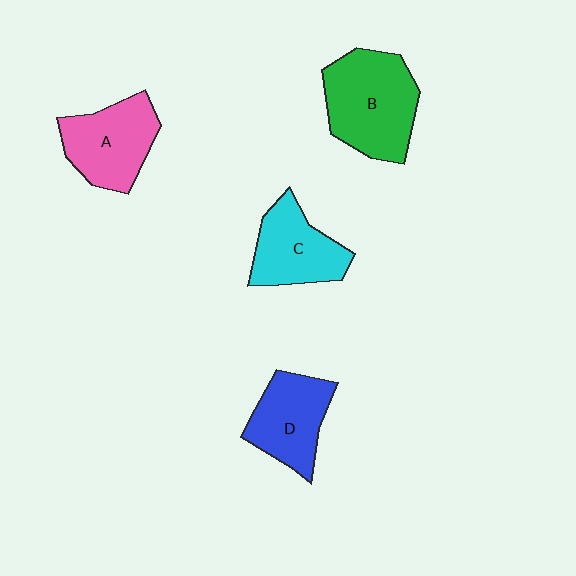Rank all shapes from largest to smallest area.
From largest to smallest: B (green), A (pink), D (blue), C (cyan).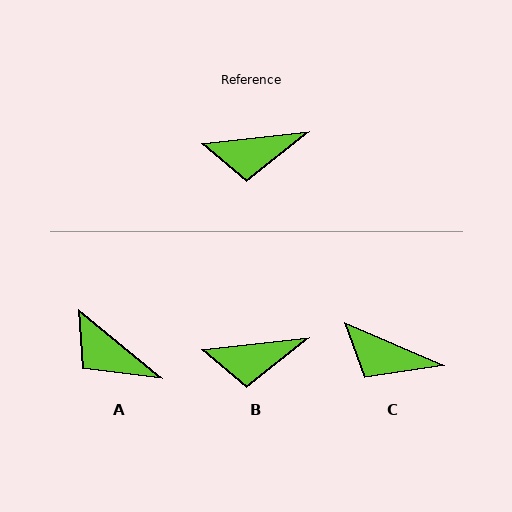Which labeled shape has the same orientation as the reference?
B.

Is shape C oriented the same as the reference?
No, it is off by about 30 degrees.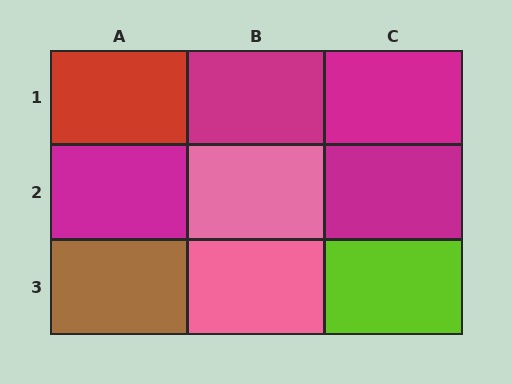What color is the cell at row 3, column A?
Brown.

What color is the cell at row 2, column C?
Magenta.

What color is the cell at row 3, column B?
Pink.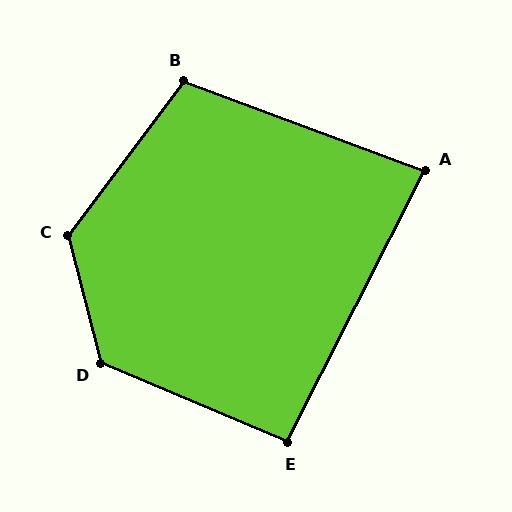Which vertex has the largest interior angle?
C, at approximately 129 degrees.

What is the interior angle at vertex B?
Approximately 107 degrees (obtuse).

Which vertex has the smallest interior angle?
A, at approximately 83 degrees.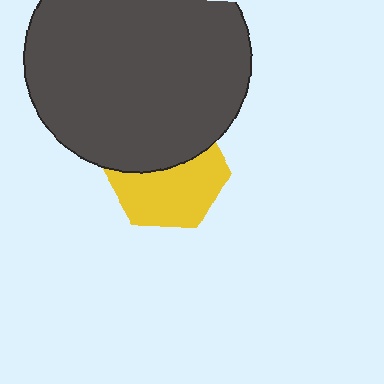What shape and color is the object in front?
The object in front is a dark gray circle.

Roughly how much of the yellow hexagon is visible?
About half of it is visible (roughly 56%).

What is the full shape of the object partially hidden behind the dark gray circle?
The partially hidden object is a yellow hexagon.